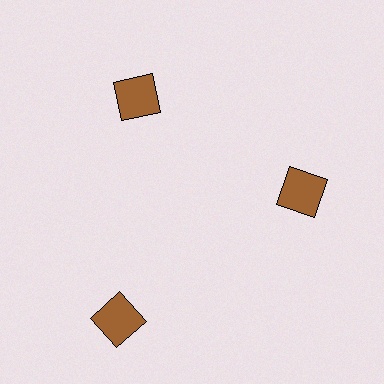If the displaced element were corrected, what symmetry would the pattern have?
It would have 3-fold rotational symmetry — the pattern would map onto itself every 120 degrees.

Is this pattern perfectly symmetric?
No. The 3 brown squares are arranged in a ring, but one element near the 7 o'clock position is pushed outward from the center, breaking the 3-fold rotational symmetry.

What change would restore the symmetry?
The symmetry would be restored by moving it inward, back onto the ring so that all 3 squares sit at equal angles and equal distance from the center.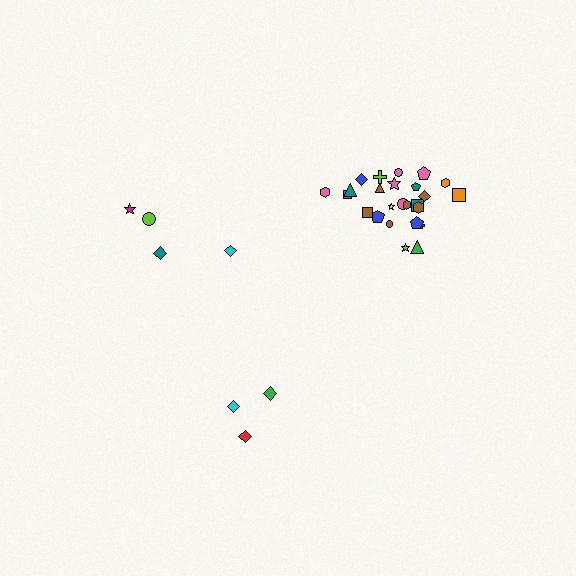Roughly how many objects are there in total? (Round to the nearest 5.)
Roughly 30 objects in total.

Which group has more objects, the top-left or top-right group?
The top-right group.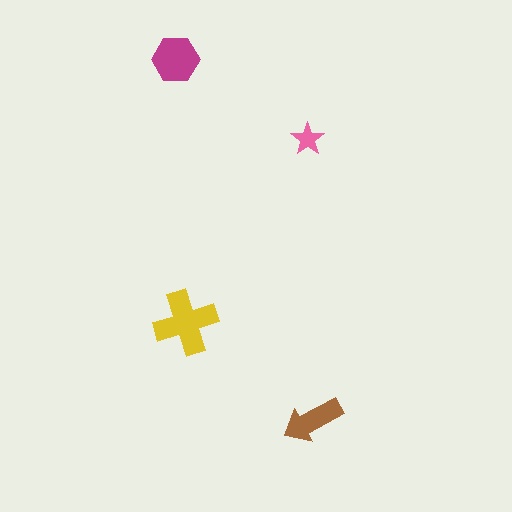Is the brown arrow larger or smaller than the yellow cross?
Smaller.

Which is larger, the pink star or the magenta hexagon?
The magenta hexagon.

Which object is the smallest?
The pink star.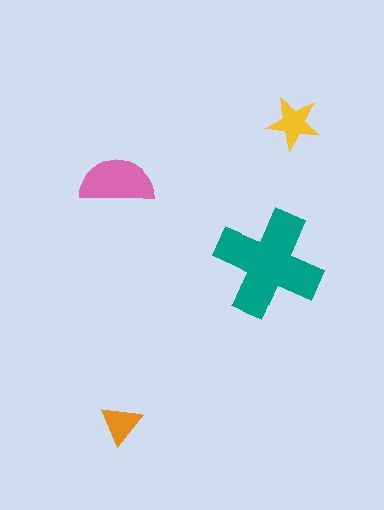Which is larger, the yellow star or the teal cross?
The teal cross.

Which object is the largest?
The teal cross.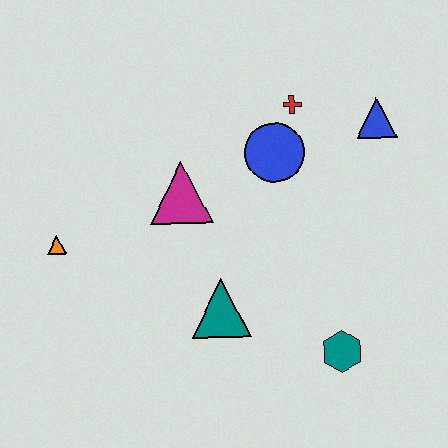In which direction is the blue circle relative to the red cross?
The blue circle is below the red cross.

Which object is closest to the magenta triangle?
The blue circle is closest to the magenta triangle.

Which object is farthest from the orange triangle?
The blue triangle is farthest from the orange triangle.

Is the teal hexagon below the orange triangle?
Yes